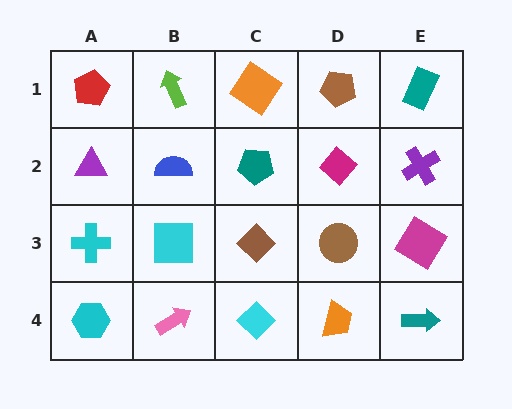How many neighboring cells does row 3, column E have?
3.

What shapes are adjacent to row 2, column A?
A red pentagon (row 1, column A), a cyan cross (row 3, column A), a blue semicircle (row 2, column B).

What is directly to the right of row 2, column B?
A teal pentagon.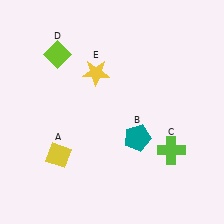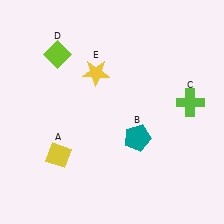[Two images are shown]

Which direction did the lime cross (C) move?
The lime cross (C) moved up.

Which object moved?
The lime cross (C) moved up.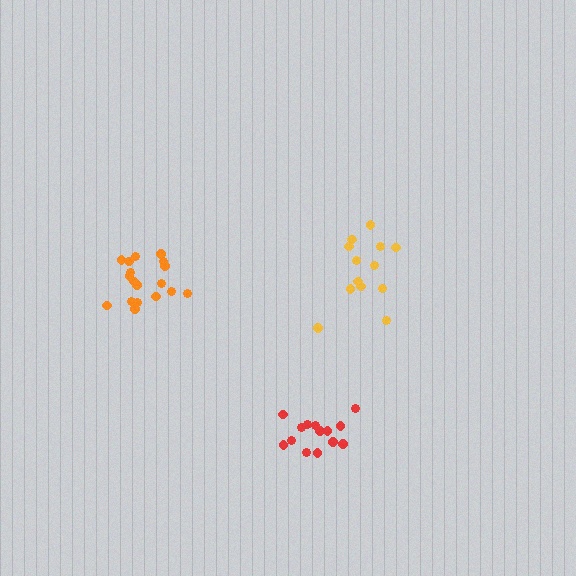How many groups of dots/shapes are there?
There are 3 groups.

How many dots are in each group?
Group 1: 18 dots, Group 2: 13 dots, Group 3: 14 dots (45 total).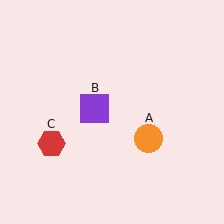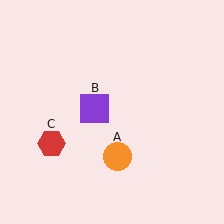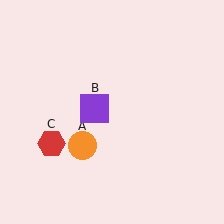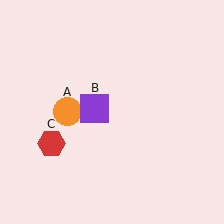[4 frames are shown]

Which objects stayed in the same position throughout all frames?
Purple square (object B) and red hexagon (object C) remained stationary.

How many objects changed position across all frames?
1 object changed position: orange circle (object A).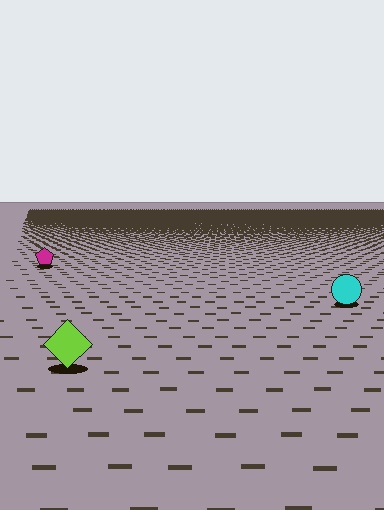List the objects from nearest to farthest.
From nearest to farthest: the lime diamond, the cyan circle, the magenta pentagon.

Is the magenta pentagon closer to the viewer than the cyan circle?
No. The cyan circle is closer — you can tell from the texture gradient: the ground texture is coarser near it.